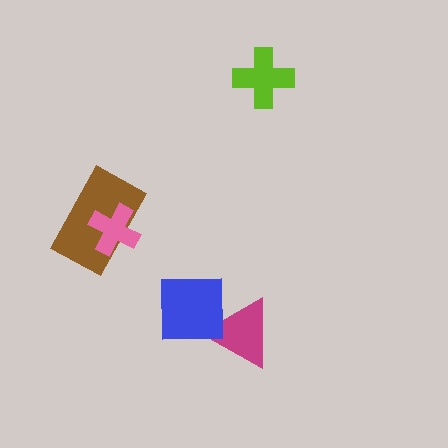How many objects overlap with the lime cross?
0 objects overlap with the lime cross.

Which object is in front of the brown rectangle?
The pink cross is in front of the brown rectangle.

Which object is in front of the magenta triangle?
The blue square is in front of the magenta triangle.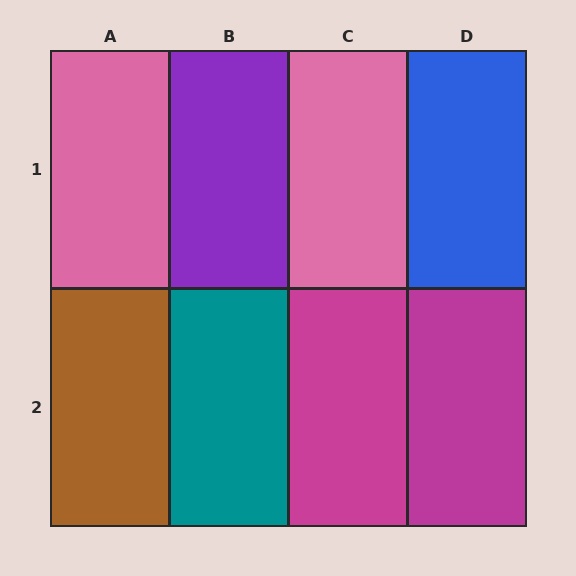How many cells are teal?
1 cell is teal.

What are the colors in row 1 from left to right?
Pink, purple, pink, blue.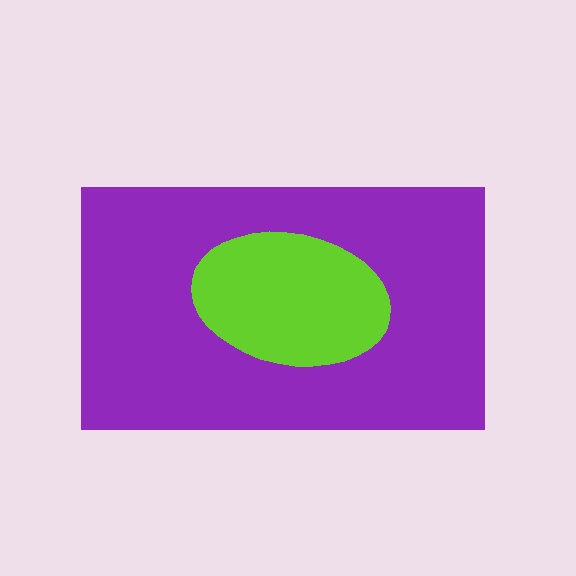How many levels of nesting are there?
2.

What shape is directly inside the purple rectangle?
The lime ellipse.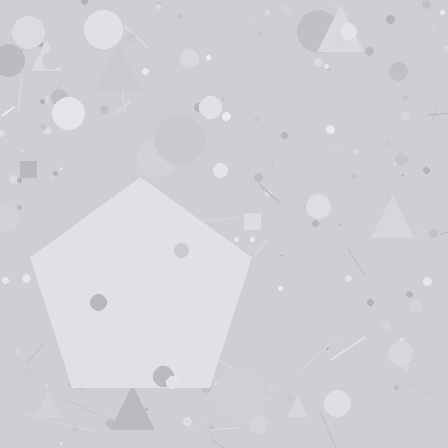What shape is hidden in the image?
A pentagon is hidden in the image.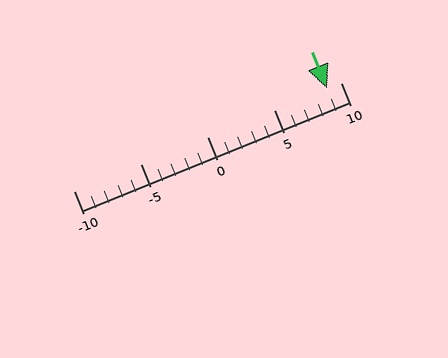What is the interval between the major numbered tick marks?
The major tick marks are spaced 5 units apart.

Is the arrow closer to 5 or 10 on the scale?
The arrow is closer to 10.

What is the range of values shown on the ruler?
The ruler shows values from -10 to 10.